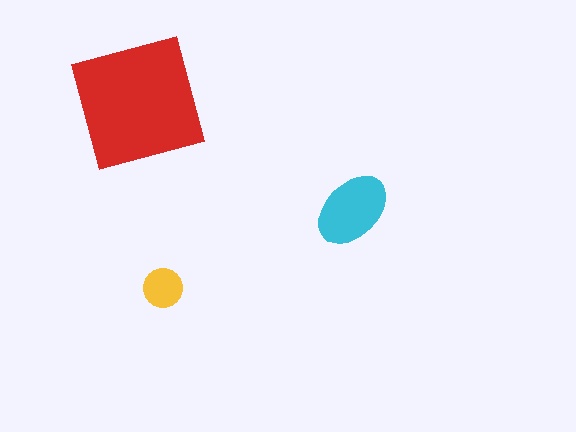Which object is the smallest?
The yellow circle.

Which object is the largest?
The red square.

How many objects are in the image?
There are 3 objects in the image.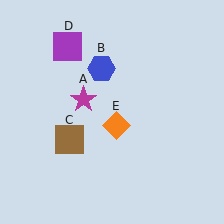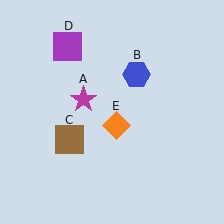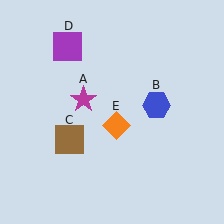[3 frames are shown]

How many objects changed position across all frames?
1 object changed position: blue hexagon (object B).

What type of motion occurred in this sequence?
The blue hexagon (object B) rotated clockwise around the center of the scene.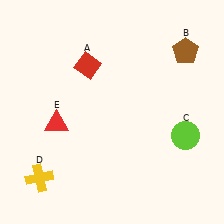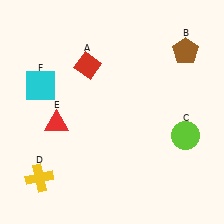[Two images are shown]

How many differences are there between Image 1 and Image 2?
There is 1 difference between the two images.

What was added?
A cyan square (F) was added in Image 2.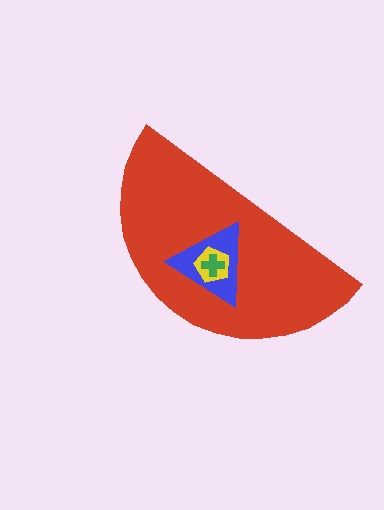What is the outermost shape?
The red semicircle.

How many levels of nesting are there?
4.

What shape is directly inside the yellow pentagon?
The green cross.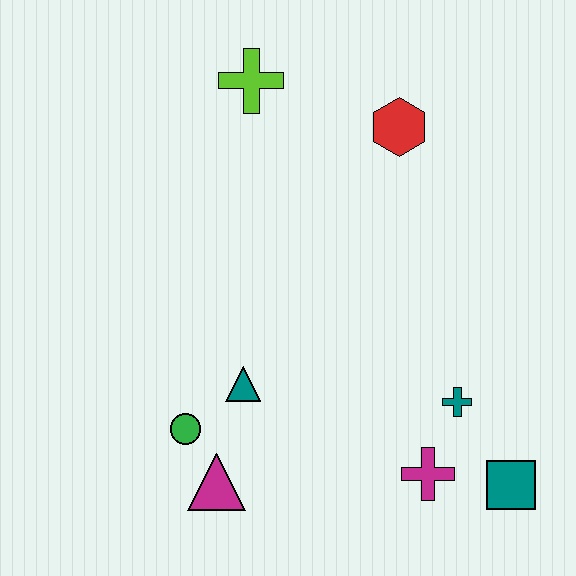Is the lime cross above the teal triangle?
Yes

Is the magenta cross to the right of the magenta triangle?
Yes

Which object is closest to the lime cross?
The red hexagon is closest to the lime cross.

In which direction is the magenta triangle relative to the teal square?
The magenta triangle is to the left of the teal square.